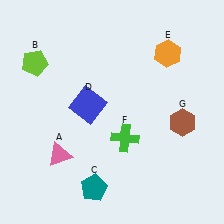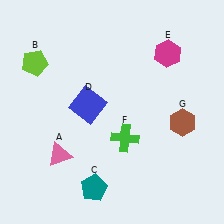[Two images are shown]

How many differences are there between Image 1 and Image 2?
There is 1 difference between the two images.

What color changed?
The hexagon (E) changed from orange in Image 1 to magenta in Image 2.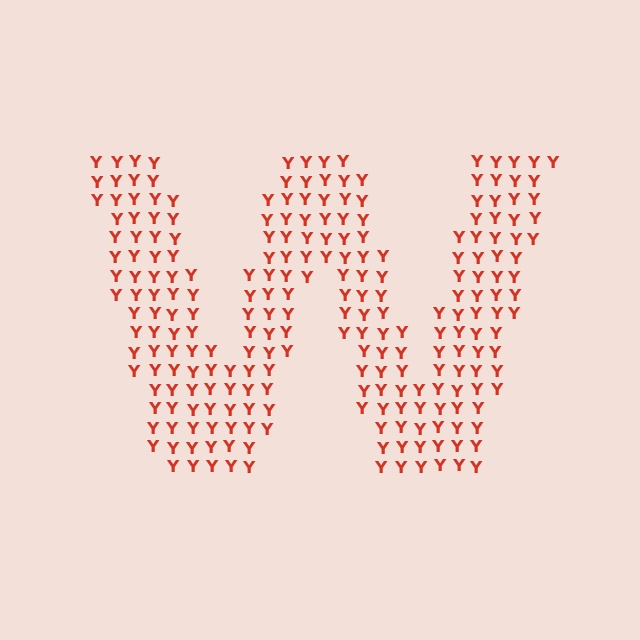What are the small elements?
The small elements are letter Y's.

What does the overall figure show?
The overall figure shows the letter W.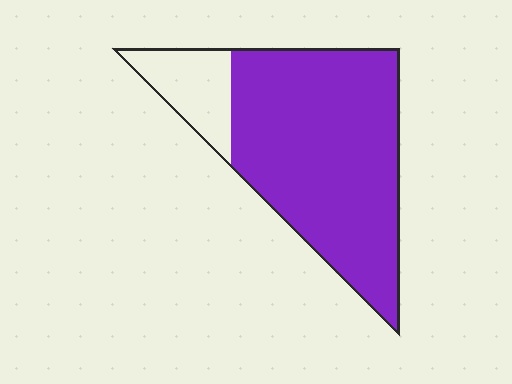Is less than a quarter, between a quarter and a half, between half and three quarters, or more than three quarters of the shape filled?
More than three quarters.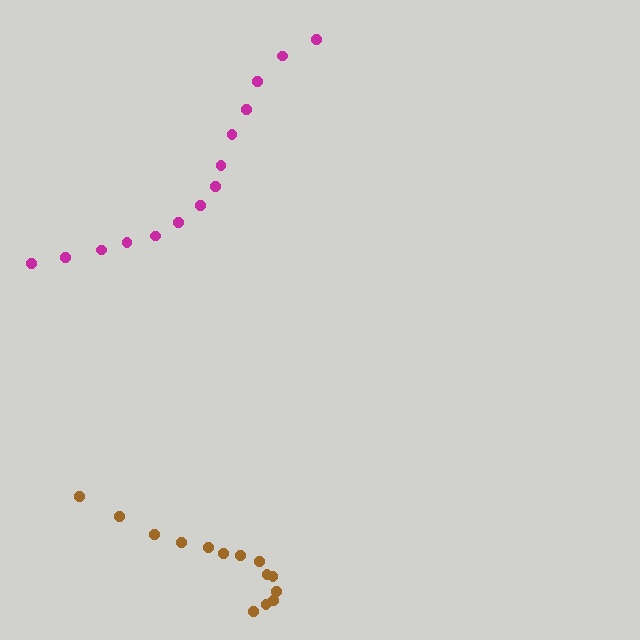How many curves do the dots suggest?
There are 2 distinct paths.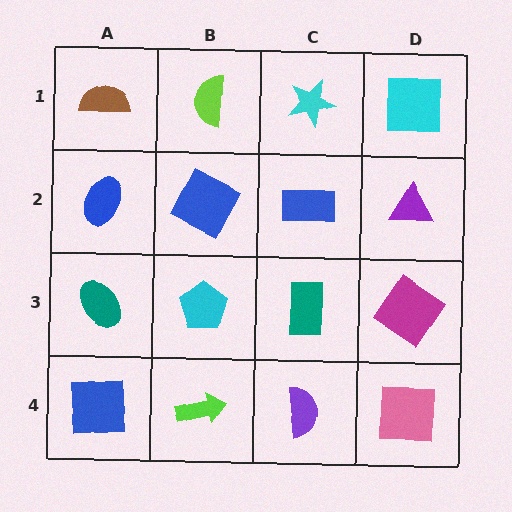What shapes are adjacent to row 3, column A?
A blue ellipse (row 2, column A), a blue square (row 4, column A), a cyan pentagon (row 3, column B).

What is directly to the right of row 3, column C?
A magenta diamond.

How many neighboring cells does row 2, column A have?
3.